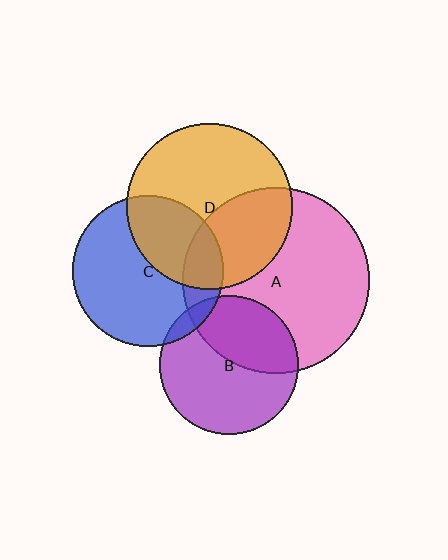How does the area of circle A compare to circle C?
Approximately 1.5 times.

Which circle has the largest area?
Circle A (pink).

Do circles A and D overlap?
Yes.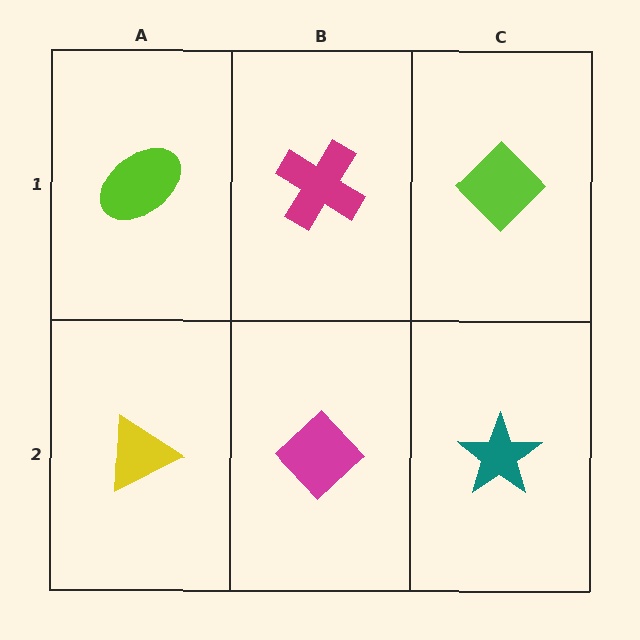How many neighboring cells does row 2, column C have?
2.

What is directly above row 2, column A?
A lime ellipse.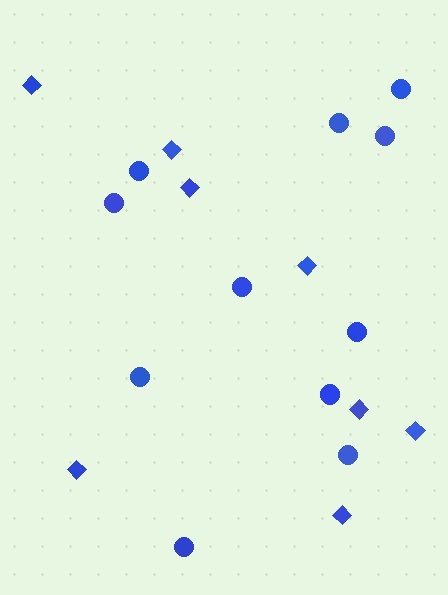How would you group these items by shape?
There are 2 groups: one group of diamonds (8) and one group of circles (11).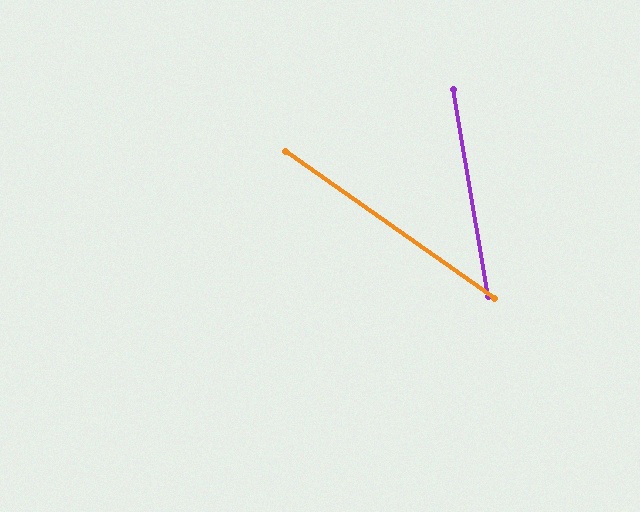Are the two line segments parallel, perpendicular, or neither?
Neither parallel nor perpendicular — they differ by about 45°.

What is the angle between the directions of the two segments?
Approximately 45 degrees.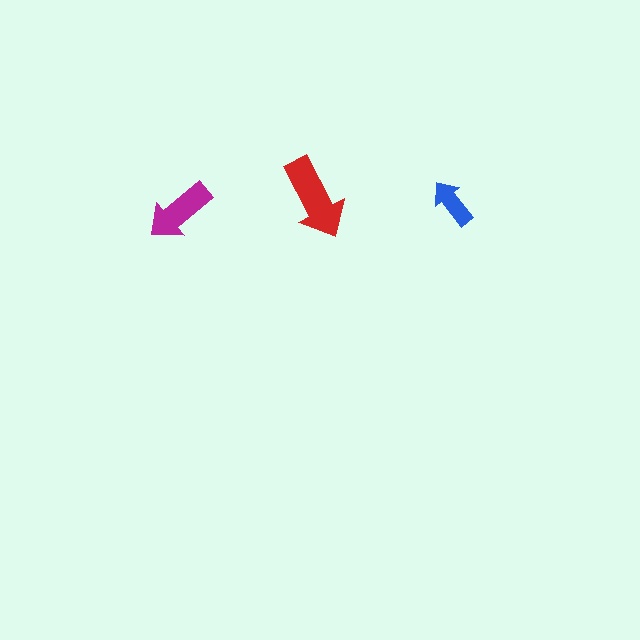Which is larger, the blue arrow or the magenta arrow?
The magenta one.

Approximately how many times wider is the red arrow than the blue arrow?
About 1.5 times wider.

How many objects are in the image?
There are 3 objects in the image.